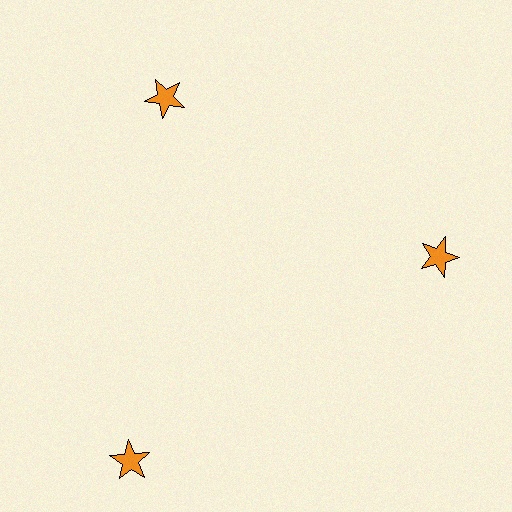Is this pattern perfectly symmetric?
No. The 3 orange stars are arranged in a ring, but one element near the 7 o'clock position is pushed outward from the center, breaking the 3-fold rotational symmetry.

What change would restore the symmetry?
The symmetry would be restored by moving it inward, back onto the ring so that all 3 stars sit at equal angles and equal distance from the center.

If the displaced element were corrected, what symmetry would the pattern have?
It would have 3-fold rotational symmetry — the pattern would map onto itself every 120 degrees.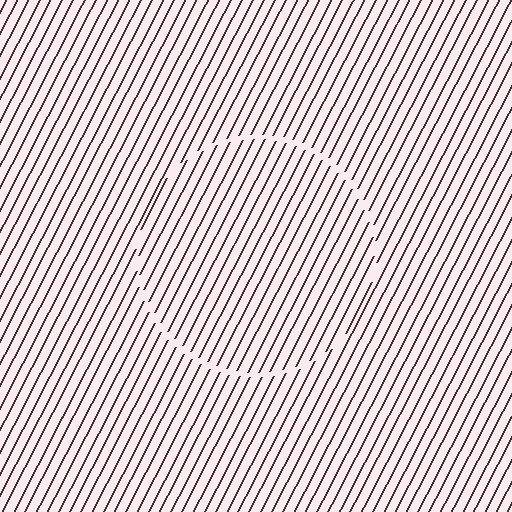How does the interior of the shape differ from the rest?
The interior of the shape contains the same grating, shifted by half a period — the contour is defined by the phase discontinuity where line-ends from the inner and outer gratings abut.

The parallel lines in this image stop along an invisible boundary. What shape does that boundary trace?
An illusory circle. The interior of the shape contains the same grating, shifted by half a period — the contour is defined by the phase discontinuity where line-ends from the inner and outer gratings abut.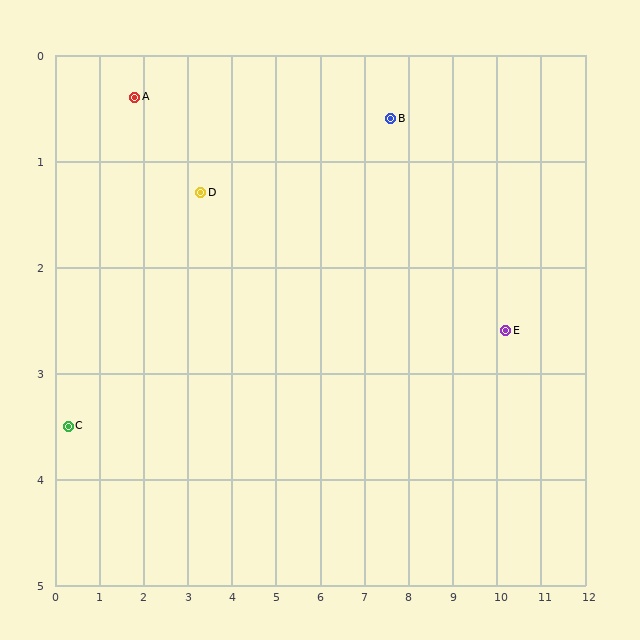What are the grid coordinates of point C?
Point C is at approximately (0.3, 3.5).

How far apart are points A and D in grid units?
Points A and D are about 1.7 grid units apart.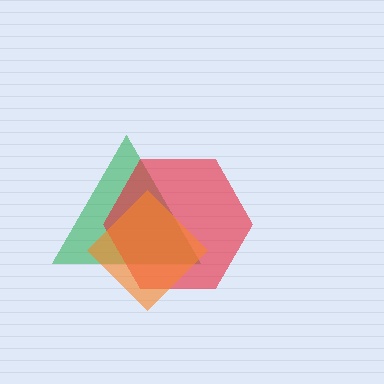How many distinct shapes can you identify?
There are 3 distinct shapes: a green triangle, a red hexagon, an orange diamond.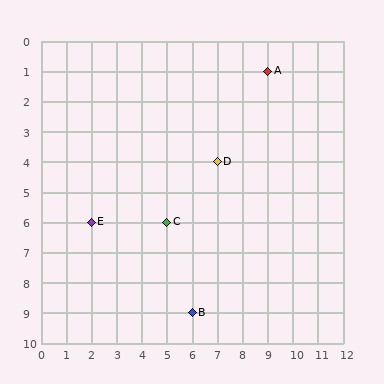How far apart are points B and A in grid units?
Points B and A are 3 columns and 8 rows apart (about 8.5 grid units diagonally).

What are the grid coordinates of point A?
Point A is at grid coordinates (9, 1).